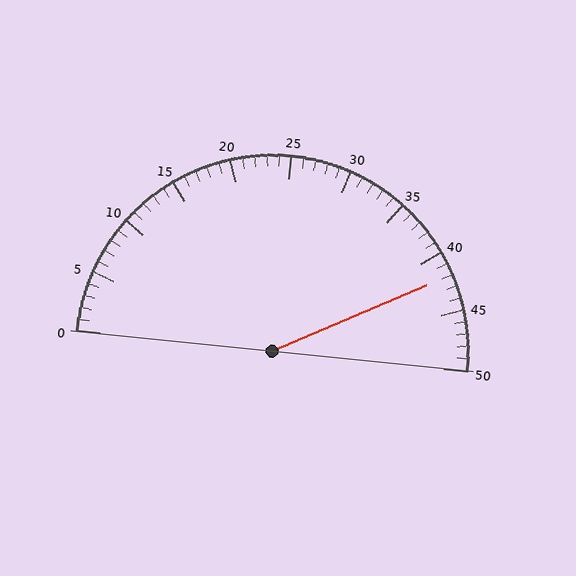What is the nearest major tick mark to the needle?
The nearest major tick mark is 40.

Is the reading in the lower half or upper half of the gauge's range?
The reading is in the upper half of the range (0 to 50).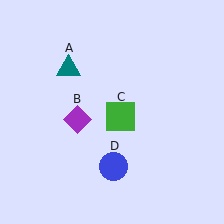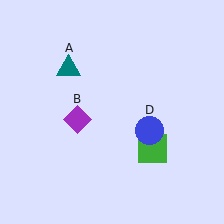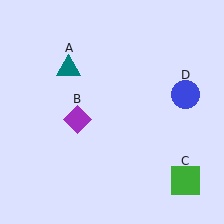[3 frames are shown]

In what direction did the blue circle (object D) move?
The blue circle (object D) moved up and to the right.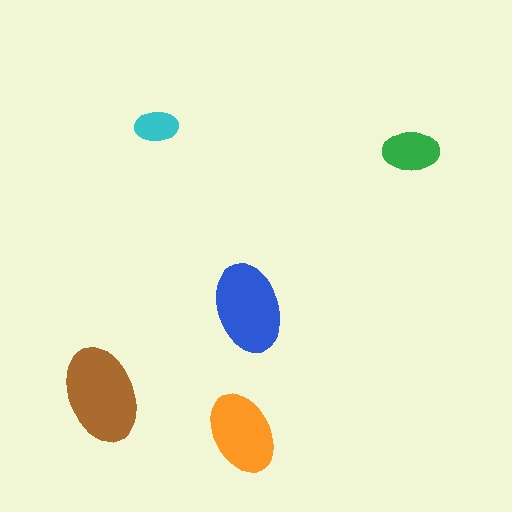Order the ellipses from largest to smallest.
the brown one, the blue one, the orange one, the green one, the cyan one.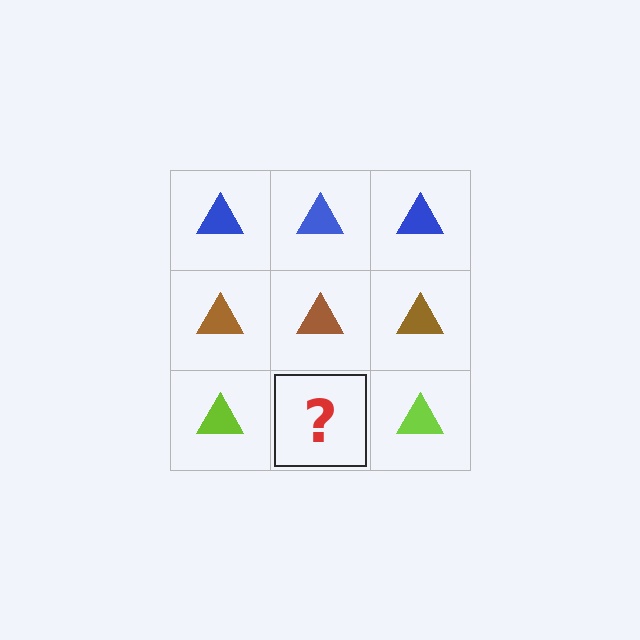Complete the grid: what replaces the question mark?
The question mark should be replaced with a lime triangle.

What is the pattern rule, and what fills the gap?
The rule is that each row has a consistent color. The gap should be filled with a lime triangle.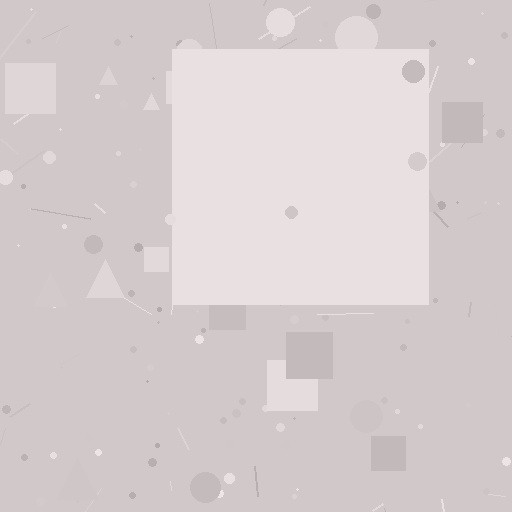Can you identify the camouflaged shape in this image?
The camouflaged shape is a square.